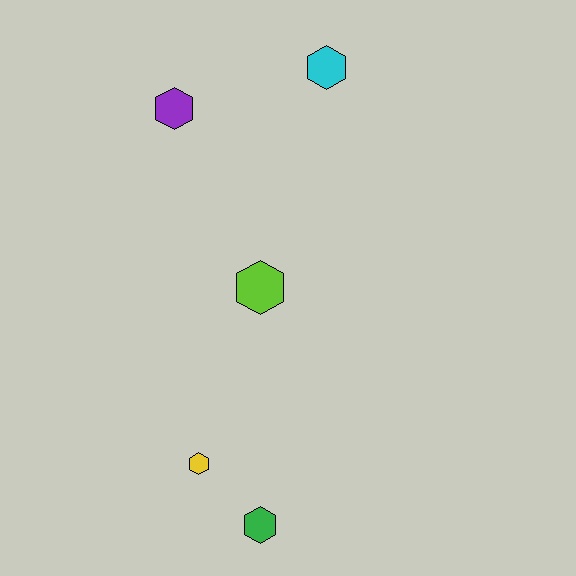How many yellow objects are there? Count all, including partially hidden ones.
There is 1 yellow object.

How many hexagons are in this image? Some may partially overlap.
There are 5 hexagons.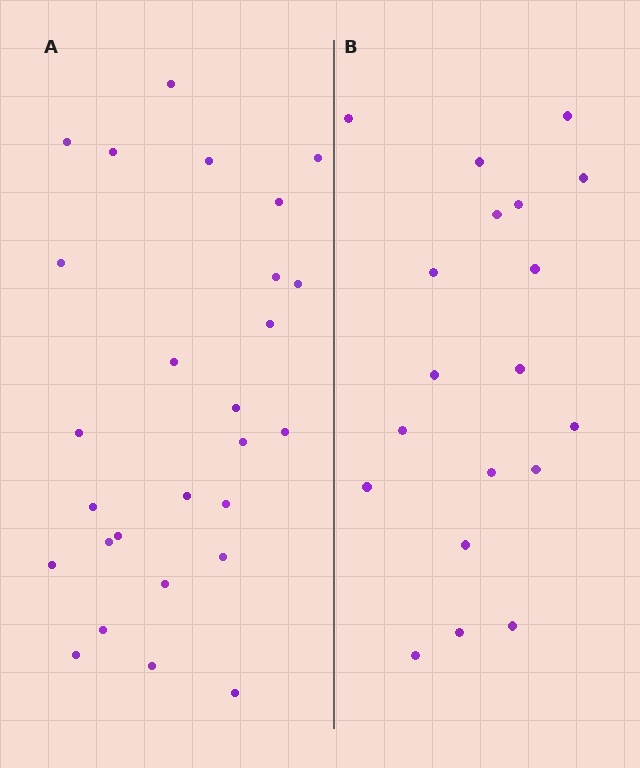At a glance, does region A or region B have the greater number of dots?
Region A (the left region) has more dots.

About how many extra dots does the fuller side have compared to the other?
Region A has roughly 8 or so more dots than region B.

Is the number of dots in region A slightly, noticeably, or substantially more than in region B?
Region A has noticeably more, but not dramatically so. The ratio is roughly 1.4 to 1.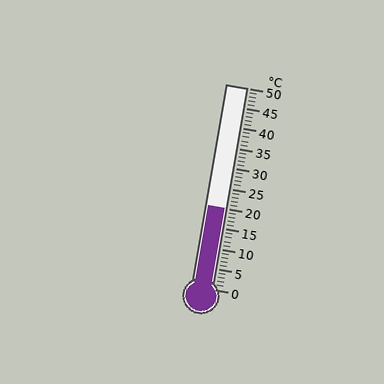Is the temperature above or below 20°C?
The temperature is at 20°C.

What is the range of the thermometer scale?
The thermometer scale ranges from 0°C to 50°C.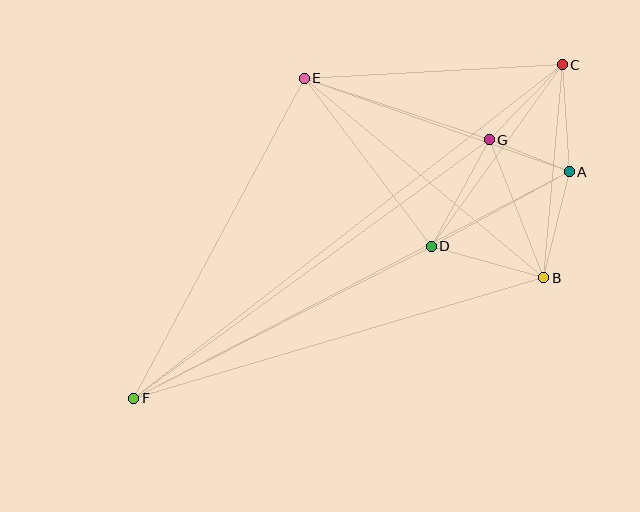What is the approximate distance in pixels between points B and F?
The distance between B and F is approximately 428 pixels.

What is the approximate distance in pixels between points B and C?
The distance between B and C is approximately 214 pixels.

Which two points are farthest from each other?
Points C and F are farthest from each other.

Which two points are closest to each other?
Points A and G are closest to each other.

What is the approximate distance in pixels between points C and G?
The distance between C and G is approximately 105 pixels.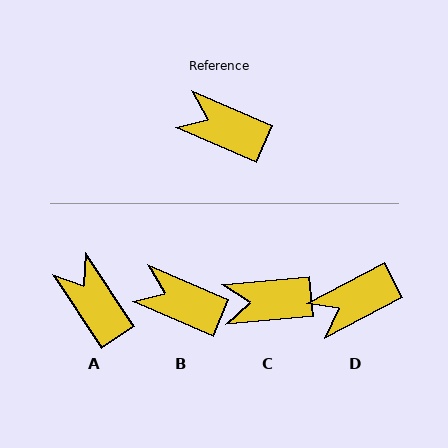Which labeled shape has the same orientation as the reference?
B.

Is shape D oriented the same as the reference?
No, it is off by about 51 degrees.